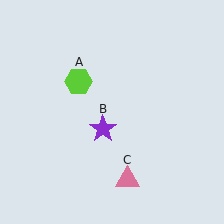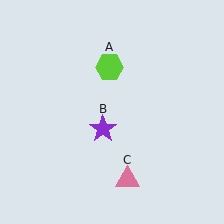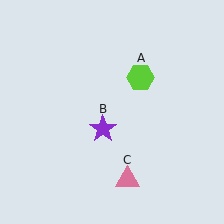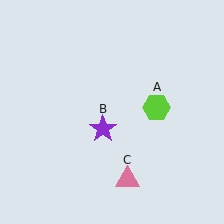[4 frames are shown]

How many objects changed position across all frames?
1 object changed position: lime hexagon (object A).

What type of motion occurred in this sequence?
The lime hexagon (object A) rotated clockwise around the center of the scene.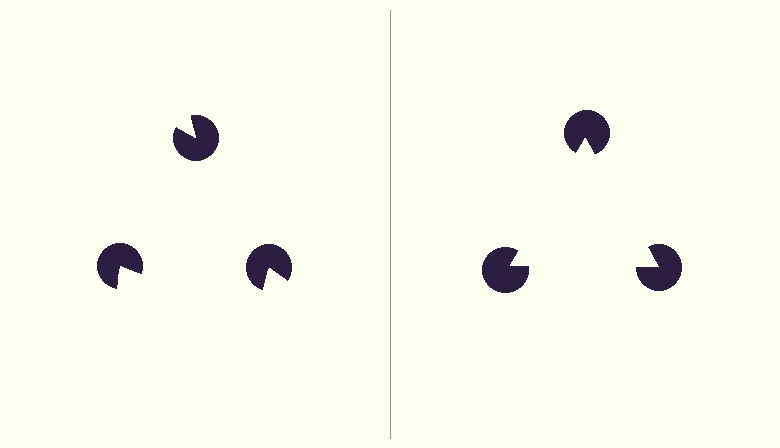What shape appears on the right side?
An illusory triangle.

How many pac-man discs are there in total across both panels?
6 — 3 on each side.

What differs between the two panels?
The pac-man discs are positioned identically on both sides; only the wedge orientations differ. On the right they align to a triangle; on the left they are misaligned.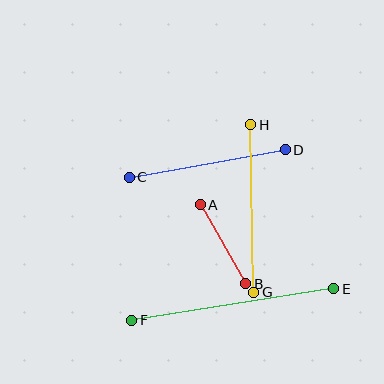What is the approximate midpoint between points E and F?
The midpoint is at approximately (233, 304) pixels.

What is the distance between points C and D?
The distance is approximately 158 pixels.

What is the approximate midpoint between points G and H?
The midpoint is at approximately (252, 209) pixels.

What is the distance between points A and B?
The distance is approximately 91 pixels.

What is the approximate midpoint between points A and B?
The midpoint is at approximately (223, 244) pixels.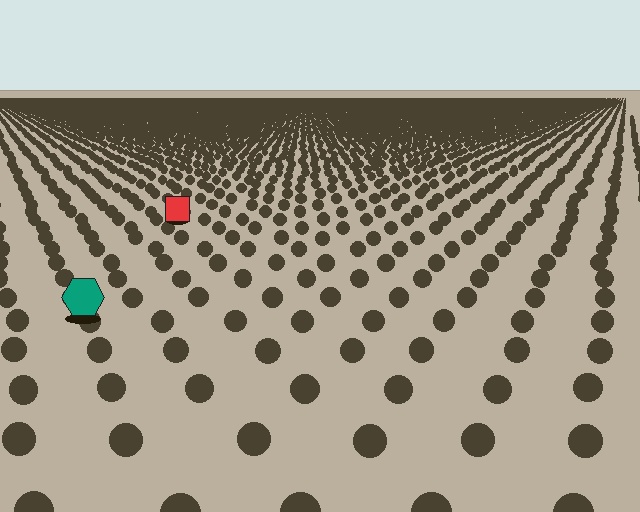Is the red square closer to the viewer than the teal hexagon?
No. The teal hexagon is closer — you can tell from the texture gradient: the ground texture is coarser near it.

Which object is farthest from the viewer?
The red square is farthest from the viewer. It appears smaller and the ground texture around it is denser.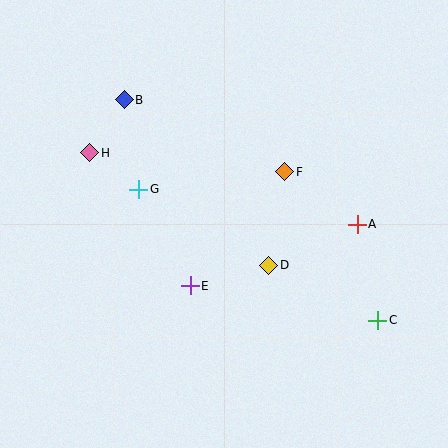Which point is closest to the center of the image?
Point D at (269, 265) is closest to the center.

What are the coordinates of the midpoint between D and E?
The midpoint between D and E is at (229, 275).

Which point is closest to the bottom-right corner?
Point C is closest to the bottom-right corner.